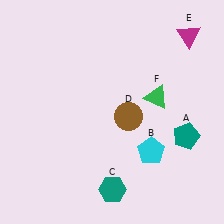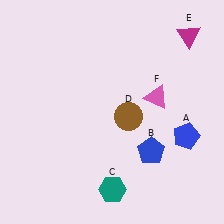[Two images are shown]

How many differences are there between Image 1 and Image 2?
There are 3 differences between the two images.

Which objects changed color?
A changed from teal to blue. B changed from cyan to blue. F changed from green to pink.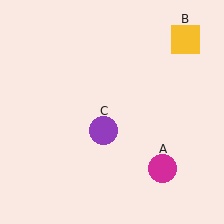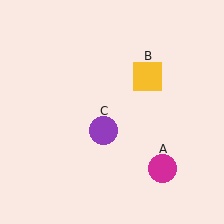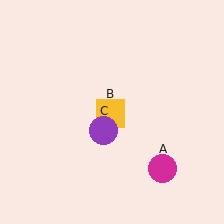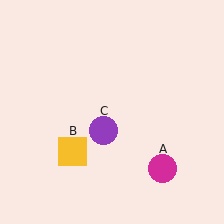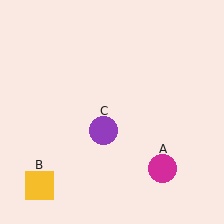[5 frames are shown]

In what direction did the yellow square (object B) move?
The yellow square (object B) moved down and to the left.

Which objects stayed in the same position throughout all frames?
Magenta circle (object A) and purple circle (object C) remained stationary.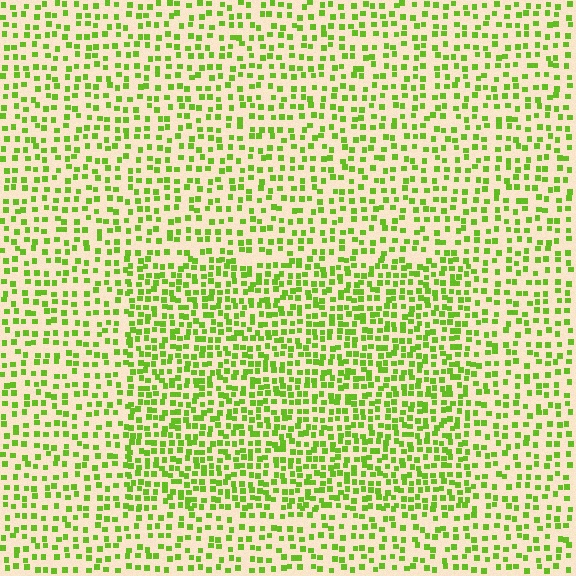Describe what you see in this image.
The image contains small lime elements arranged at two different densities. A rectangle-shaped region is visible where the elements are more densely packed than the surrounding area.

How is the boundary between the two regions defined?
The boundary is defined by a change in element density (approximately 1.6x ratio). All elements are the same color, size, and shape.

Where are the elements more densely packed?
The elements are more densely packed inside the rectangle boundary.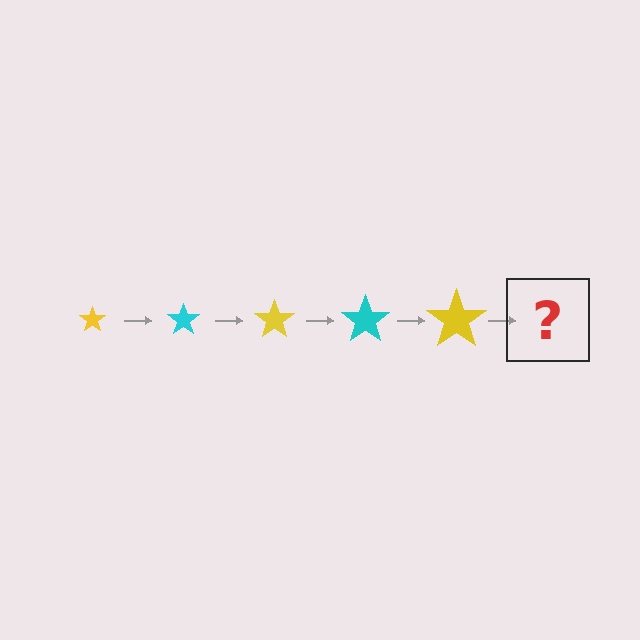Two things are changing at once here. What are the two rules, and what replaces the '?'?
The two rules are that the star grows larger each step and the color cycles through yellow and cyan. The '?' should be a cyan star, larger than the previous one.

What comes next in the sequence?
The next element should be a cyan star, larger than the previous one.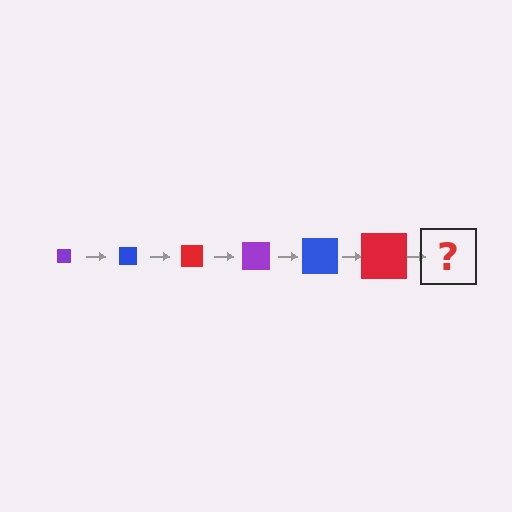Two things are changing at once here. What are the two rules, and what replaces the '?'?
The two rules are that the square grows larger each step and the color cycles through purple, blue, and red. The '?' should be a purple square, larger than the previous one.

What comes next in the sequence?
The next element should be a purple square, larger than the previous one.